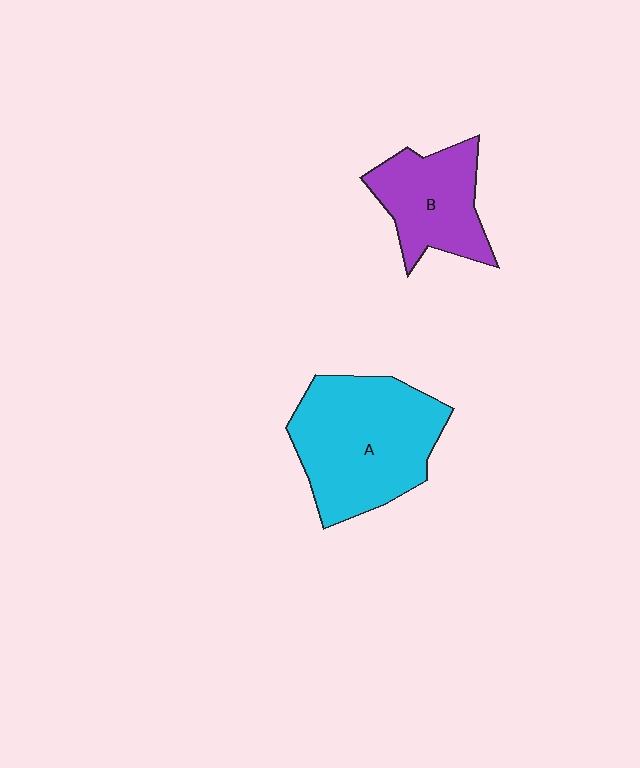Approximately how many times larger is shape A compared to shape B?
Approximately 1.6 times.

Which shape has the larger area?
Shape A (cyan).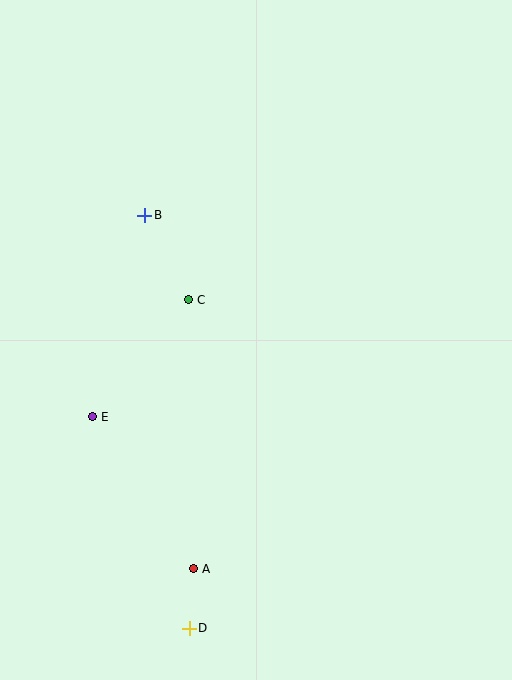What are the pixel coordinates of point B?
Point B is at (145, 215).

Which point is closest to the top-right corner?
Point B is closest to the top-right corner.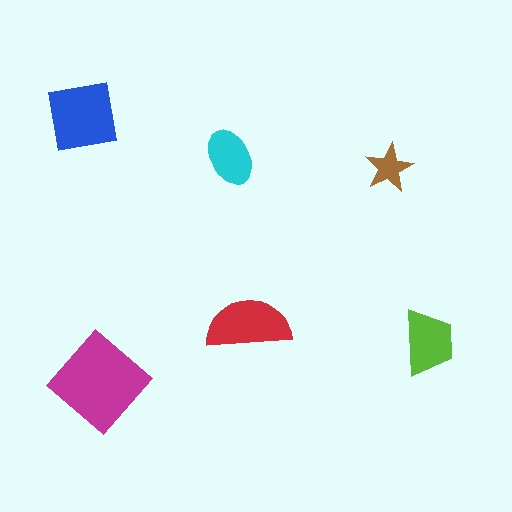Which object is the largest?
The magenta diamond.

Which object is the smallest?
The brown star.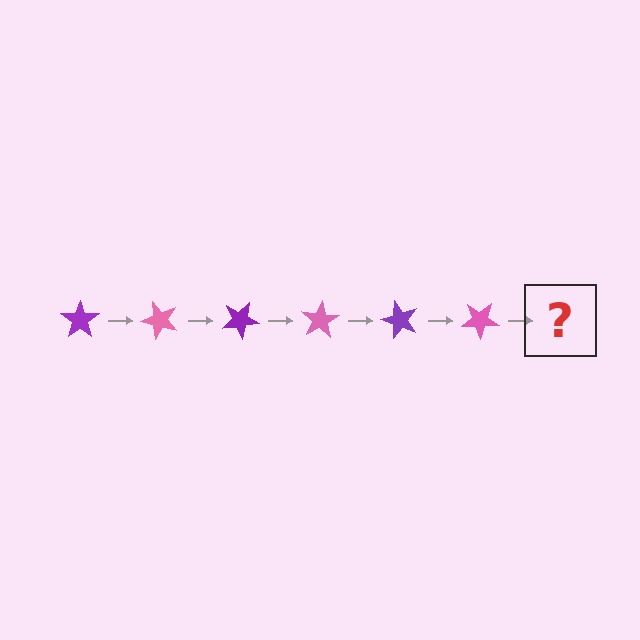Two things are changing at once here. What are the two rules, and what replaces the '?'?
The two rules are that it rotates 50 degrees each step and the color cycles through purple and pink. The '?' should be a purple star, rotated 300 degrees from the start.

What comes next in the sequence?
The next element should be a purple star, rotated 300 degrees from the start.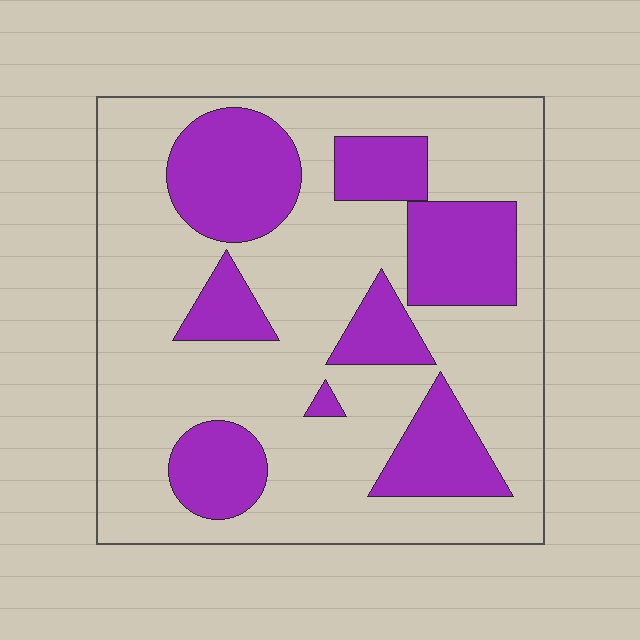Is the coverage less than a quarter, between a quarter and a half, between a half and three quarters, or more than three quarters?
Between a quarter and a half.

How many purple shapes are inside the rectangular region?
8.